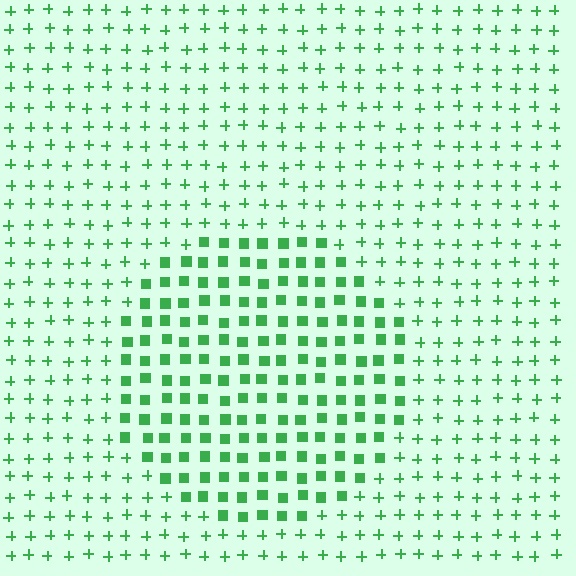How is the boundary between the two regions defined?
The boundary is defined by a change in element shape: squares inside vs. plus signs outside. All elements share the same color and spacing.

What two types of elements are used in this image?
The image uses squares inside the circle region and plus signs outside it.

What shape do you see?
I see a circle.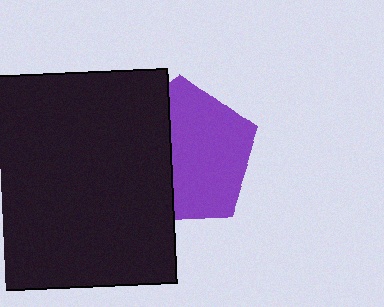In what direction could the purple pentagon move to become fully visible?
The purple pentagon could move right. That would shift it out from behind the black square entirely.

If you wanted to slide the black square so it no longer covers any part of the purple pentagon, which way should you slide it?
Slide it left — that is the most direct way to separate the two shapes.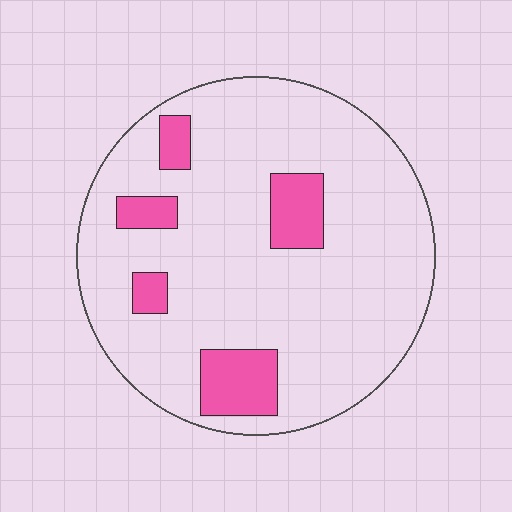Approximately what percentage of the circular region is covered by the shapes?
Approximately 15%.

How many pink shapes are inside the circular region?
5.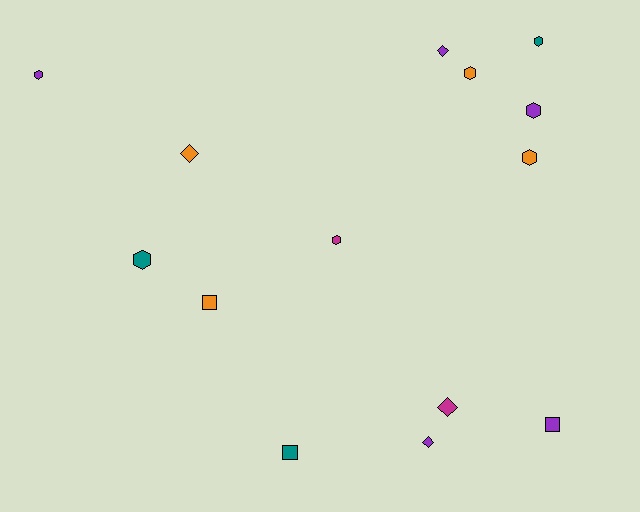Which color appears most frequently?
Purple, with 5 objects.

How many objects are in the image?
There are 14 objects.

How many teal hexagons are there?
There are 2 teal hexagons.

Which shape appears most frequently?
Hexagon, with 7 objects.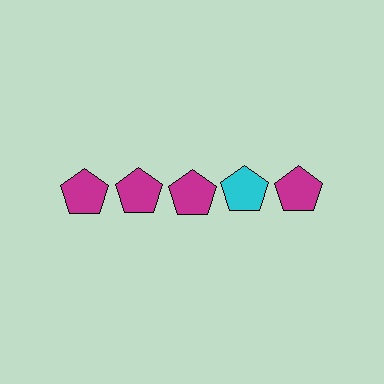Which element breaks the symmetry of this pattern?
The cyan pentagon in the top row, second from right column breaks the symmetry. All other shapes are magenta pentagons.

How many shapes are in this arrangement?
There are 5 shapes arranged in a grid pattern.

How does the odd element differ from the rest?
It has a different color: cyan instead of magenta.